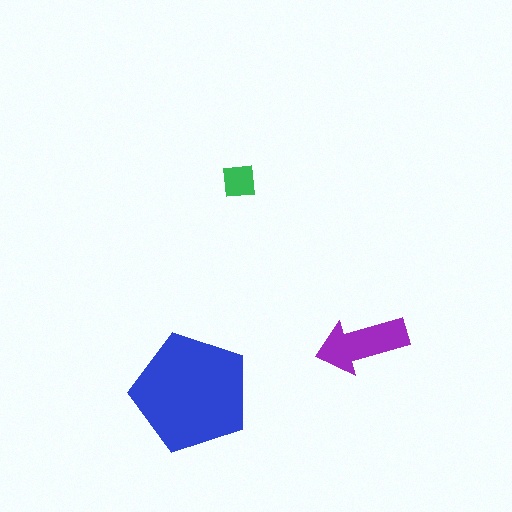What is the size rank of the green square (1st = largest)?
3rd.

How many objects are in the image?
There are 3 objects in the image.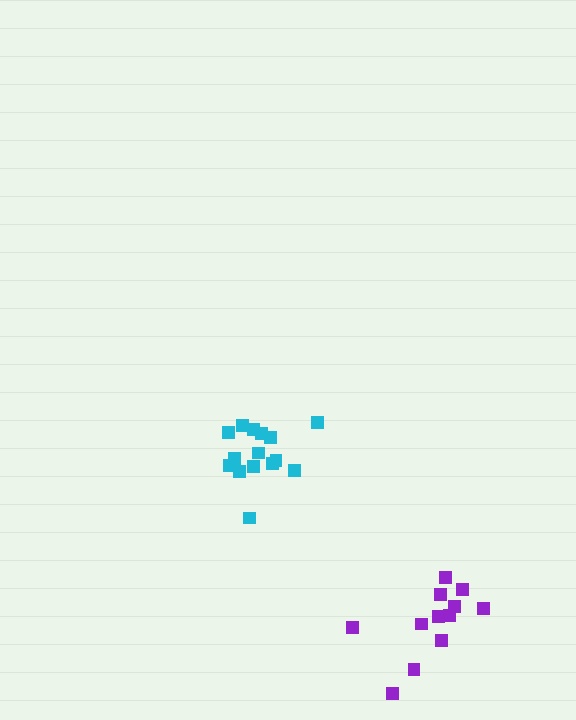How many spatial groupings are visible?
There are 2 spatial groupings.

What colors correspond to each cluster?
The clusters are colored: cyan, purple.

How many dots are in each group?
Group 1: 15 dots, Group 2: 12 dots (27 total).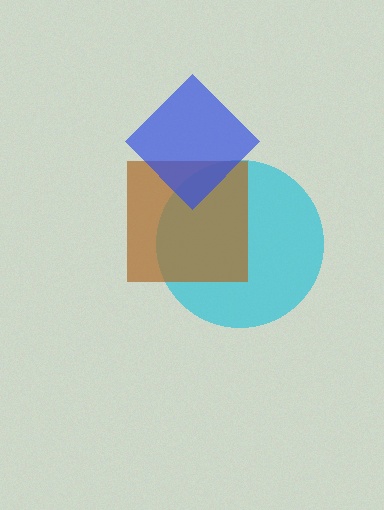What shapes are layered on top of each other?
The layered shapes are: a cyan circle, a brown square, a blue diamond.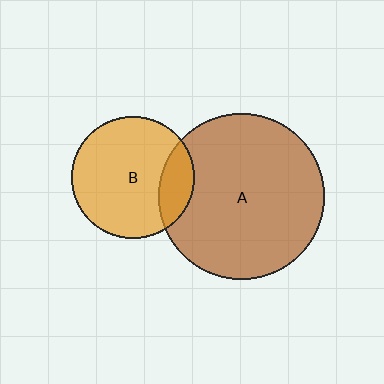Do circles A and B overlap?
Yes.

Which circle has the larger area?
Circle A (brown).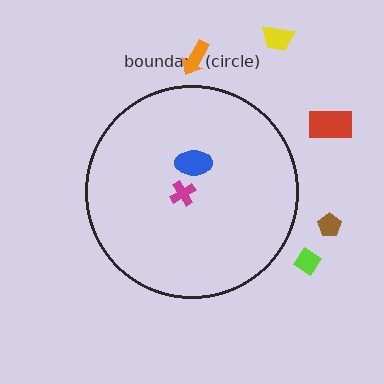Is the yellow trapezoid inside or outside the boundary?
Outside.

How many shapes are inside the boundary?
2 inside, 5 outside.